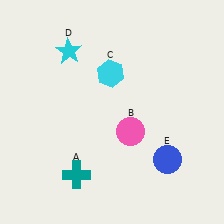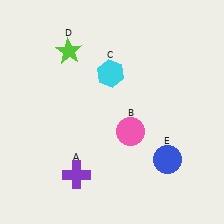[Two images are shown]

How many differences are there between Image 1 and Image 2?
There are 2 differences between the two images.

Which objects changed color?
A changed from teal to purple. D changed from cyan to lime.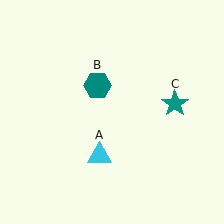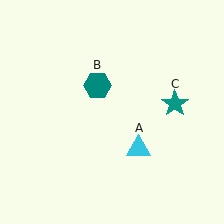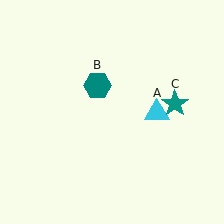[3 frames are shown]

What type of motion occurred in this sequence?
The cyan triangle (object A) rotated counterclockwise around the center of the scene.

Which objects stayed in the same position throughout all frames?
Teal hexagon (object B) and teal star (object C) remained stationary.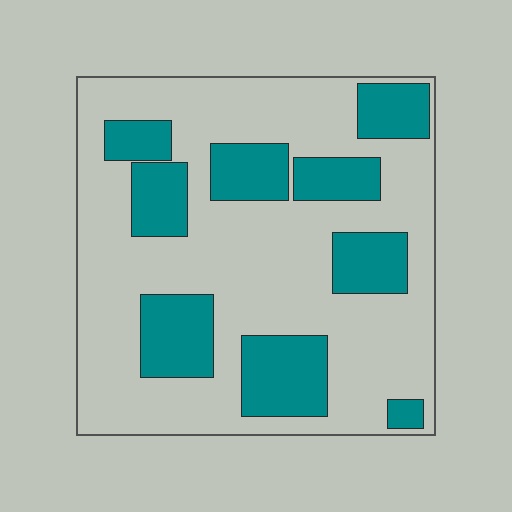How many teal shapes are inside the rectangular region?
9.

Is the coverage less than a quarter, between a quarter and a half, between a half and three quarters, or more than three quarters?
Between a quarter and a half.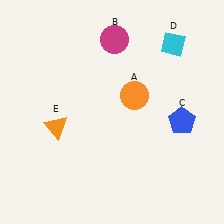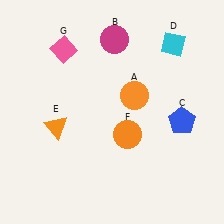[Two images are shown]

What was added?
An orange circle (F), a pink diamond (G) were added in Image 2.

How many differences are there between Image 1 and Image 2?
There are 2 differences between the two images.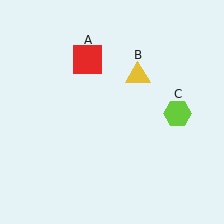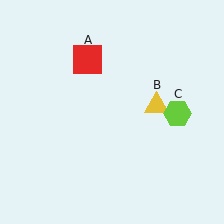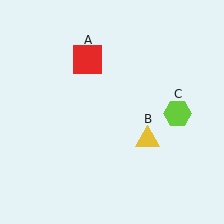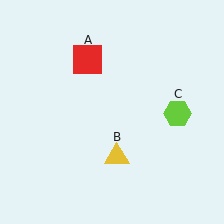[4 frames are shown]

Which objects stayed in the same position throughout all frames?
Red square (object A) and lime hexagon (object C) remained stationary.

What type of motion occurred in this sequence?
The yellow triangle (object B) rotated clockwise around the center of the scene.